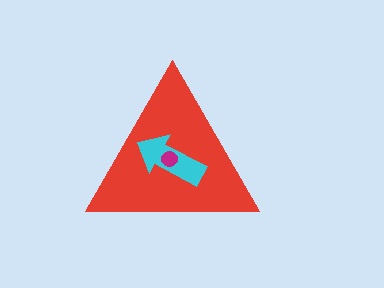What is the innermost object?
The magenta circle.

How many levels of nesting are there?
3.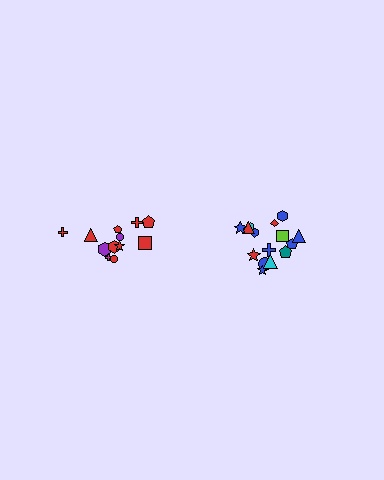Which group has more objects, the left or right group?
The right group.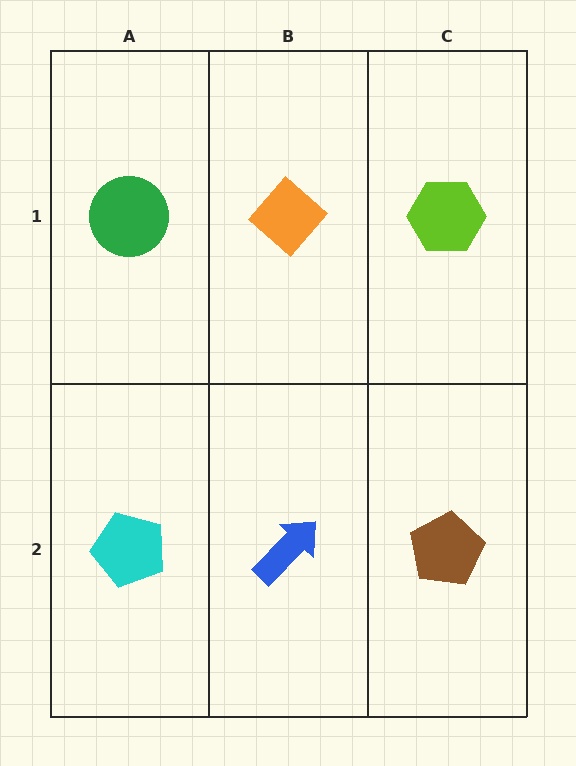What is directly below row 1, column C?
A brown pentagon.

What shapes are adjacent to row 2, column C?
A lime hexagon (row 1, column C), a blue arrow (row 2, column B).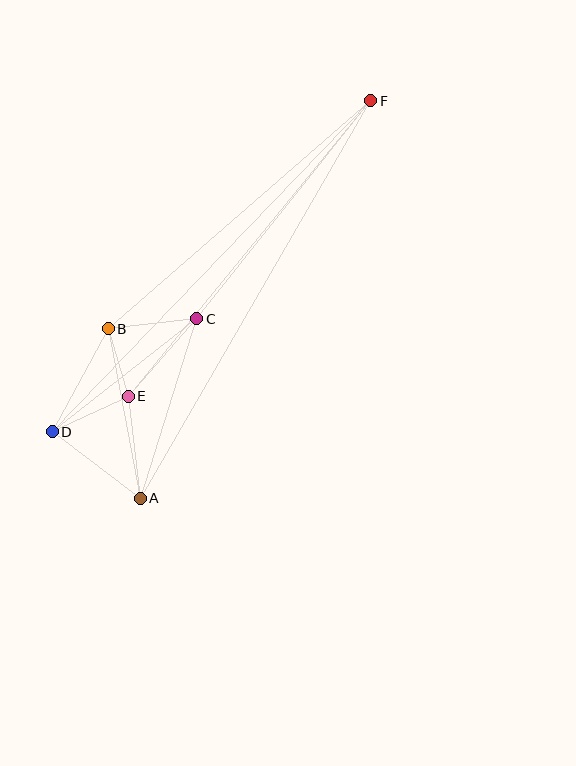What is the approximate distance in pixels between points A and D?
The distance between A and D is approximately 110 pixels.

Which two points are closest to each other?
Points B and E are closest to each other.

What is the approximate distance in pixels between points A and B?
The distance between A and B is approximately 173 pixels.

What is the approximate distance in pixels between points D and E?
The distance between D and E is approximately 84 pixels.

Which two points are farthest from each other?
Points A and F are farthest from each other.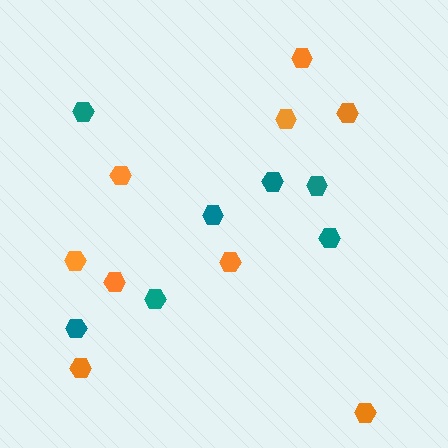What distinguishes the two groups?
There are 2 groups: one group of orange hexagons (9) and one group of teal hexagons (7).